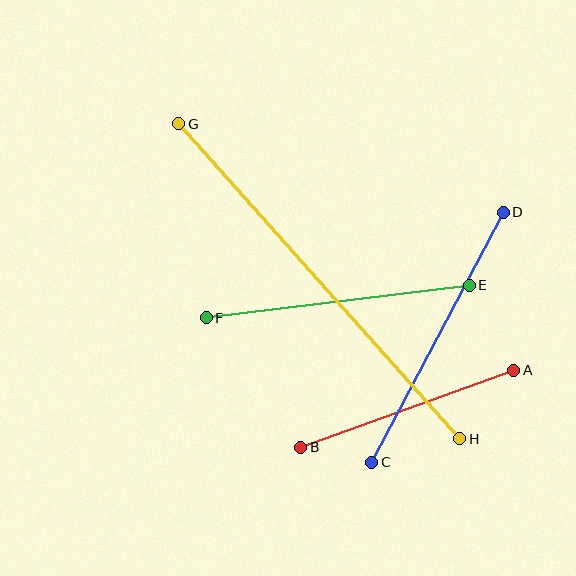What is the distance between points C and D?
The distance is approximately 283 pixels.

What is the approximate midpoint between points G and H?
The midpoint is at approximately (319, 281) pixels.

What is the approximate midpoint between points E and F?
The midpoint is at approximately (338, 301) pixels.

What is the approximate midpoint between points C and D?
The midpoint is at approximately (438, 337) pixels.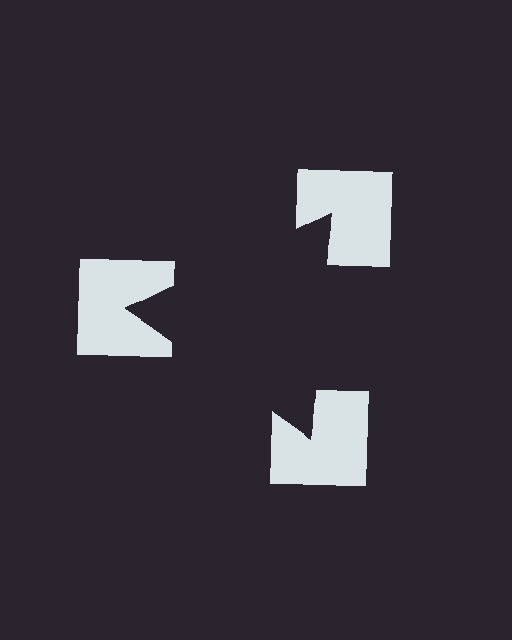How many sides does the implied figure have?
3 sides.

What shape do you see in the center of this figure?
An illusory triangle — its edges are inferred from the aligned wedge cuts in the notched squares, not physically drawn.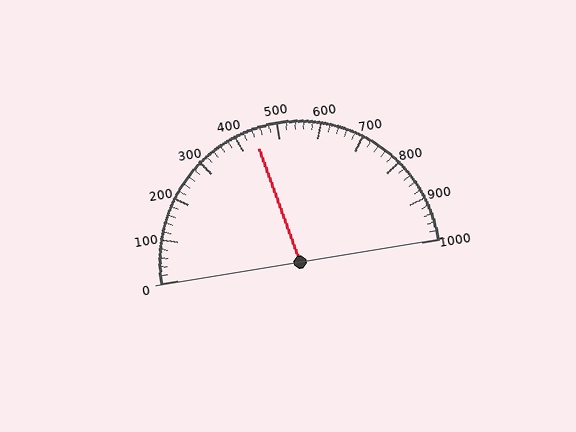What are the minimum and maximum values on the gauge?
The gauge ranges from 0 to 1000.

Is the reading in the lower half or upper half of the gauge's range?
The reading is in the lower half of the range (0 to 1000).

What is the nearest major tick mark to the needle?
The nearest major tick mark is 400.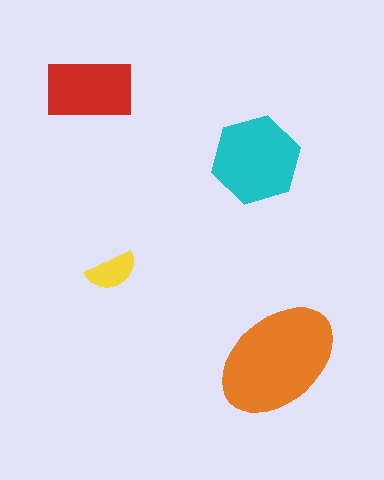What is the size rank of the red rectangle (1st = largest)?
3rd.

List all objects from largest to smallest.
The orange ellipse, the cyan hexagon, the red rectangle, the yellow semicircle.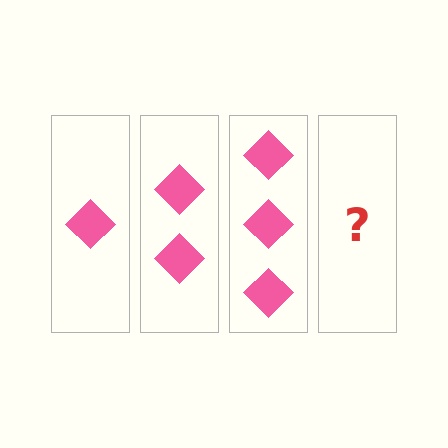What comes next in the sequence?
The next element should be 4 diamonds.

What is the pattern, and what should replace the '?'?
The pattern is that each step adds one more diamond. The '?' should be 4 diamonds.